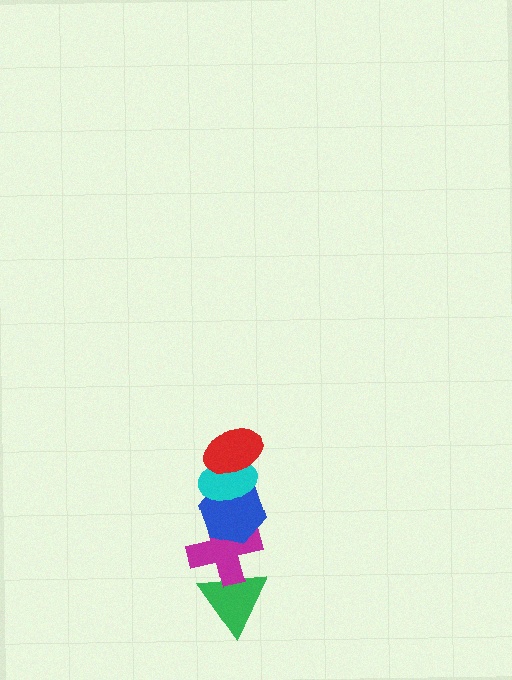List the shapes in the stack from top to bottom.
From top to bottom: the red ellipse, the cyan ellipse, the blue hexagon, the magenta cross, the green triangle.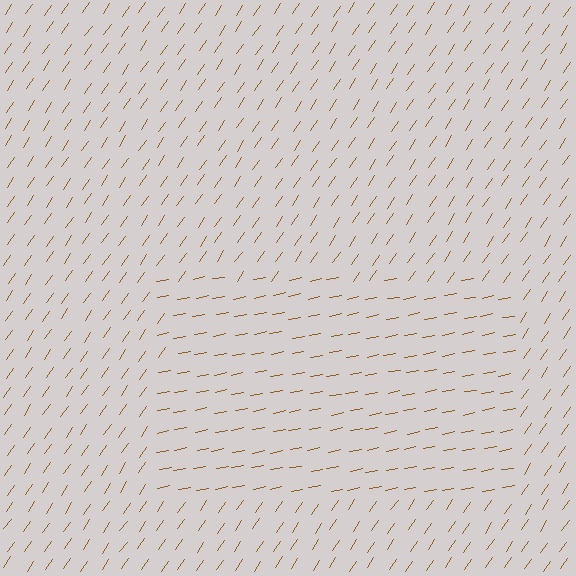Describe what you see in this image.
The image is filled with small brown line segments. A rectangle region in the image has lines oriented differently from the surrounding lines, creating a visible texture boundary.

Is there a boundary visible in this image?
Yes, there is a texture boundary formed by a change in line orientation.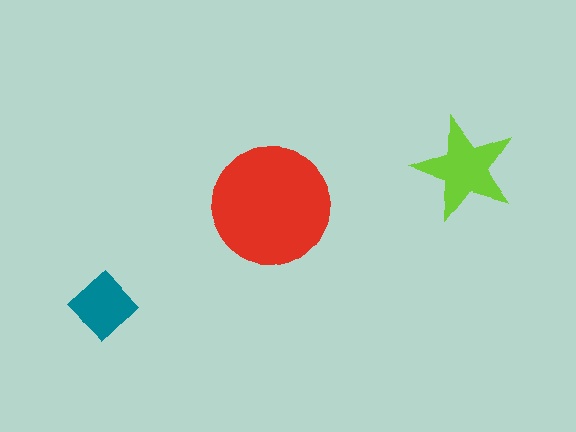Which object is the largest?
The red circle.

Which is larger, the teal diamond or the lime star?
The lime star.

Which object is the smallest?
The teal diamond.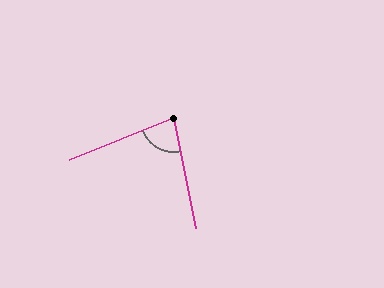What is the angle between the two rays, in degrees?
Approximately 80 degrees.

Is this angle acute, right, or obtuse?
It is acute.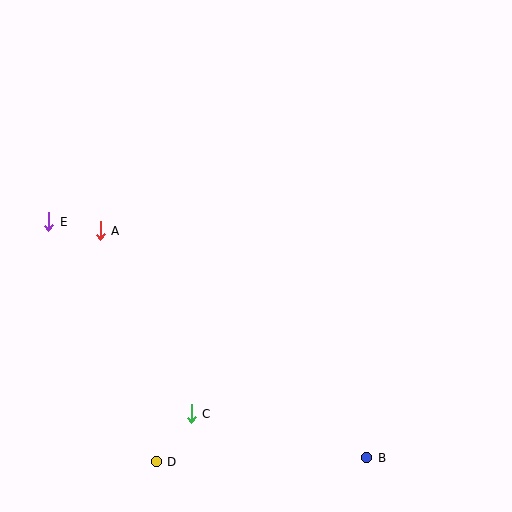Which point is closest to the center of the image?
Point A at (100, 231) is closest to the center.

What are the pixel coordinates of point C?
Point C is at (191, 414).